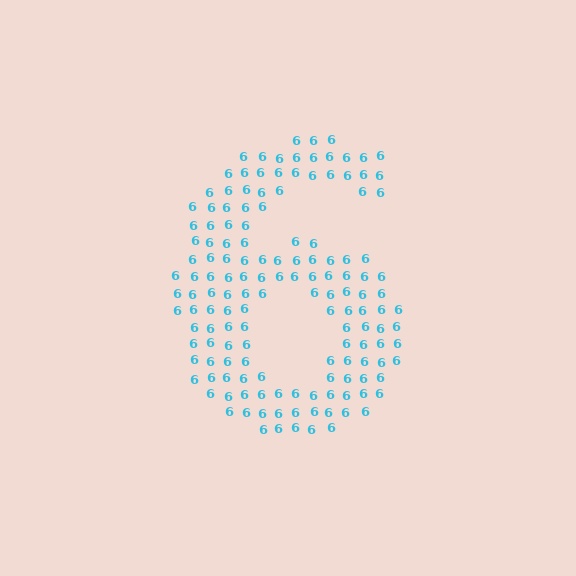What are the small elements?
The small elements are digit 6's.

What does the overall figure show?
The overall figure shows the digit 6.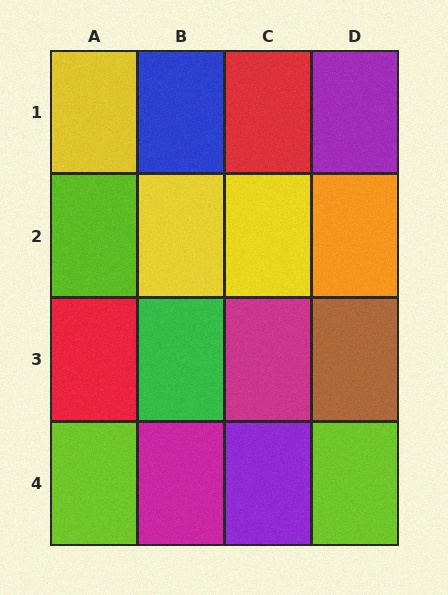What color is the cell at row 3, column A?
Red.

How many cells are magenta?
2 cells are magenta.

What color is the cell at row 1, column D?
Purple.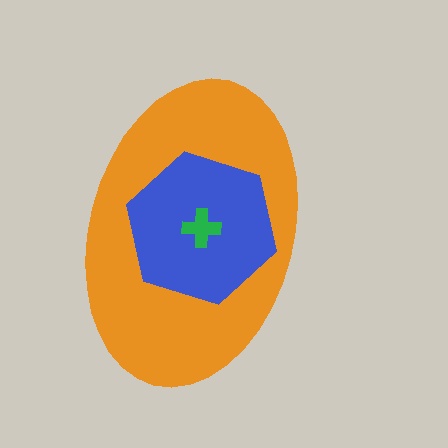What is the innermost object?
The green cross.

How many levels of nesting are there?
3.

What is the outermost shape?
The orange ellipse.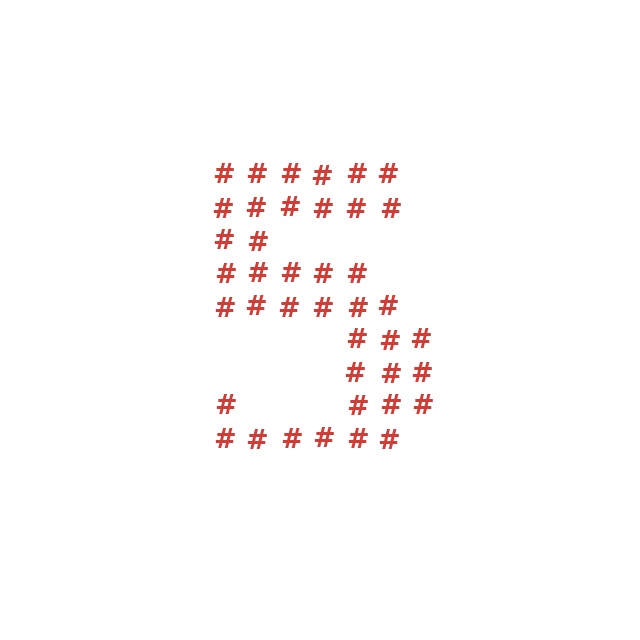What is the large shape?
The large shape is the digit 5.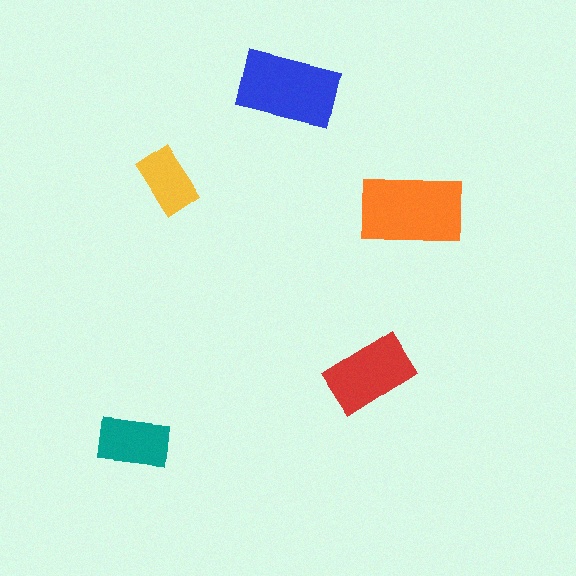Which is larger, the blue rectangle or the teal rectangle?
The blue one.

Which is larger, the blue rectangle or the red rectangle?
The blue one.